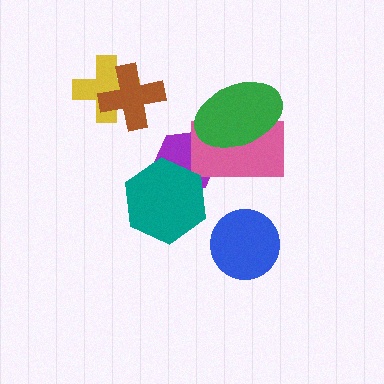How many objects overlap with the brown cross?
1 object overlaps with the brown cross.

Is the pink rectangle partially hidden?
Yes, it is partially covered by another shape.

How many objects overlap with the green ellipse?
2 objects overlap with the green ellipse.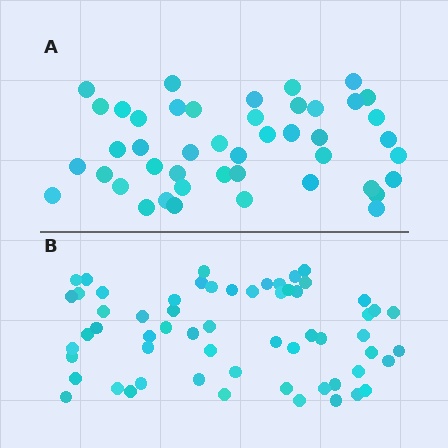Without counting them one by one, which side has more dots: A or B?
Region B (the bottom region) has more dots.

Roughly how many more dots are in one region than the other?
Region B has approximately 15 more dots than region A.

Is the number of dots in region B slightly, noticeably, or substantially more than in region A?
Region B has noticeably more, but not dramatically so. The ratio is roughly 1.3 to 1.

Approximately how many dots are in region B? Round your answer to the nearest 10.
About 60 dots.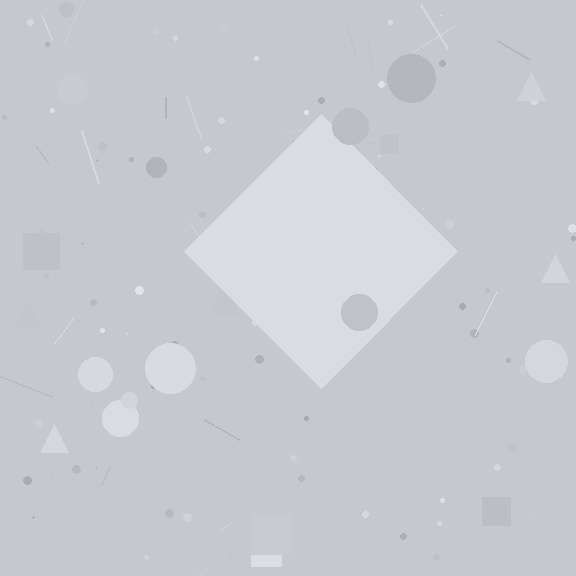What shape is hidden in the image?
A diamond is hidden in the image.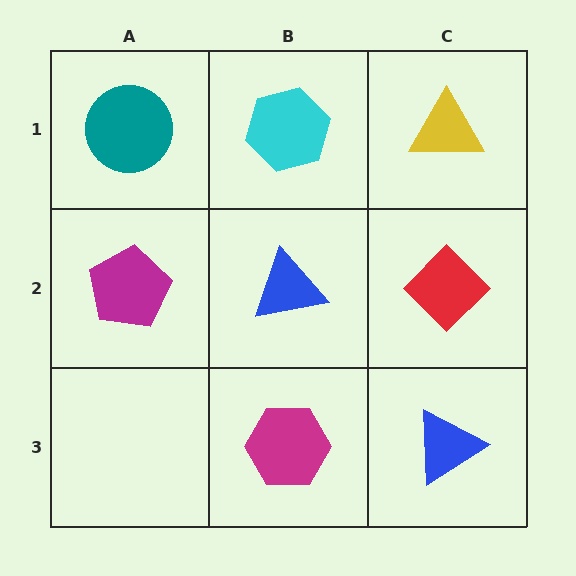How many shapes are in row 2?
3 shapes.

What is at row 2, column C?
A red diamond.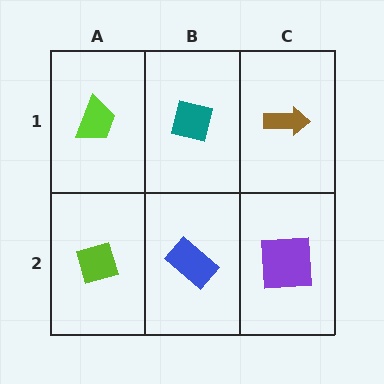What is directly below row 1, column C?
A purple square.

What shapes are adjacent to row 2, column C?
A brown arrow (row 1, column C), a blue rectangle (row 2, column B).